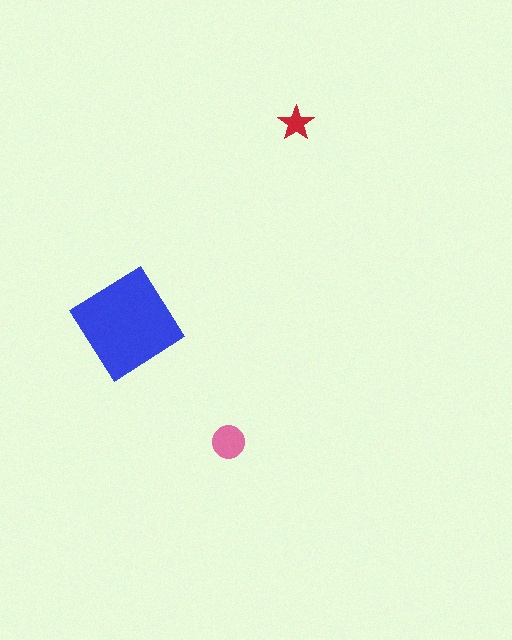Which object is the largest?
The blue diamond.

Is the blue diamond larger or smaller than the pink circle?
Larger.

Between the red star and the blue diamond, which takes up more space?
The blue diamond.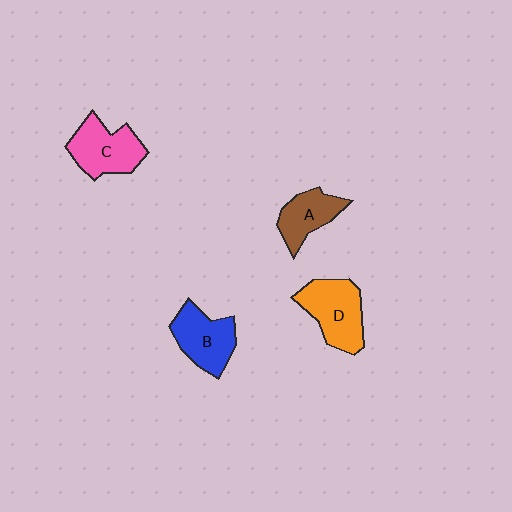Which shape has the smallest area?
Shape A (brown).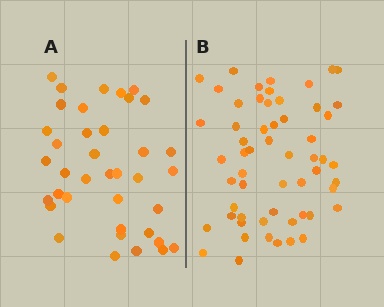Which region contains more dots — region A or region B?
Region B (the right region) has more dots.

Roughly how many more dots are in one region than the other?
Region B has approximately 20 more dots than region A.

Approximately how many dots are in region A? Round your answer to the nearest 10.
About 40 dots. (The exact count is 38, which rounds to 40.)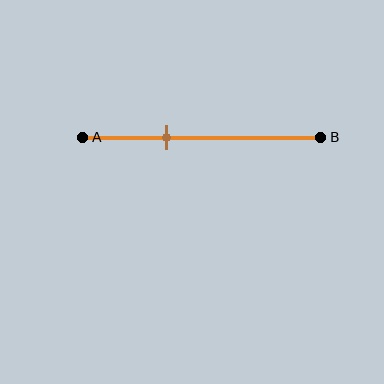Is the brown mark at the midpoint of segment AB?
No, the mark is at about 35% from A, not at the 50% midpoint.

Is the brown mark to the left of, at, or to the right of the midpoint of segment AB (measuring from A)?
The brown mark is to the left of the midpoint of segment AB.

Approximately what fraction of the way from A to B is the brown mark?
The brown mark is approximately 35% of the way from A to B.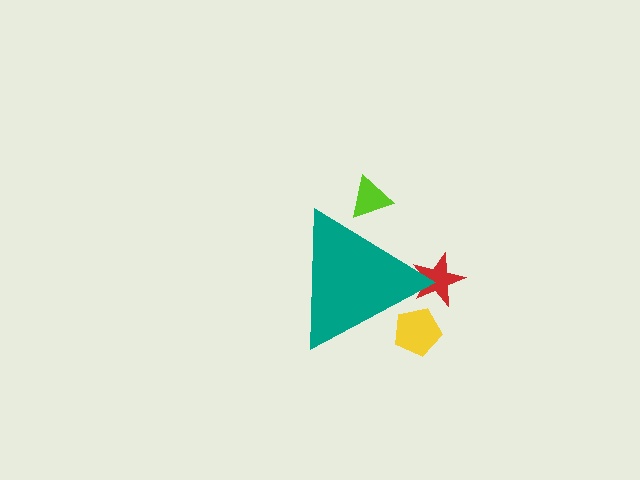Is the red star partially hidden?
Yes, the red star is partially hidden behind the teal triangle.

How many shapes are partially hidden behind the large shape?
3 shapes are partially hidden.